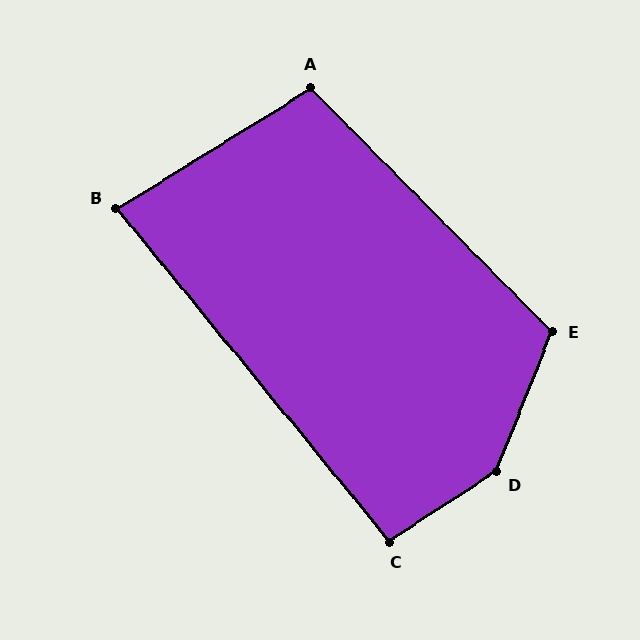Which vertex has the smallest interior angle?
B, at approximately 82 degrees.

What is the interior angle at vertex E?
Approximately 114 degrees (obtuse).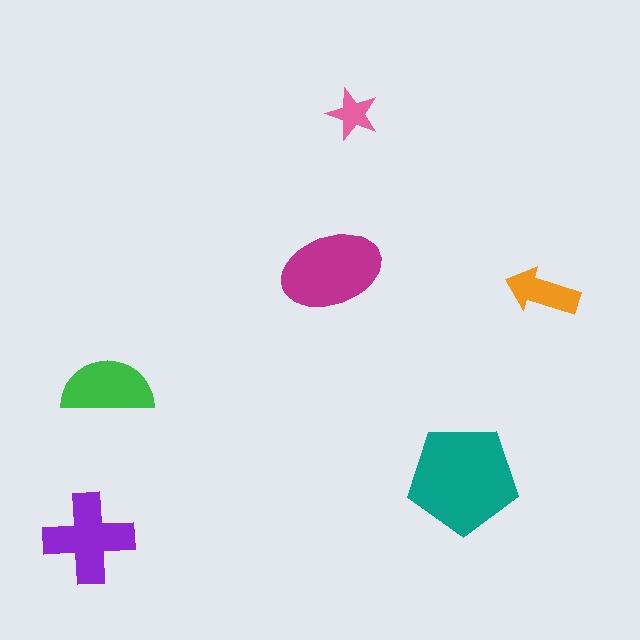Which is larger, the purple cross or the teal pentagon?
The teal pentagon.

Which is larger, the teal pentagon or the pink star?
The teal pentagon.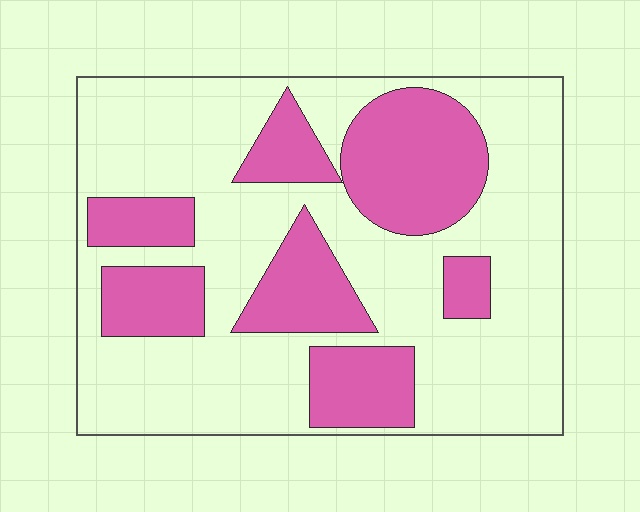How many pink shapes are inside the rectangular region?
7.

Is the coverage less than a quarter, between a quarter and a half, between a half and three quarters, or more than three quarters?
Between a quarter and a half.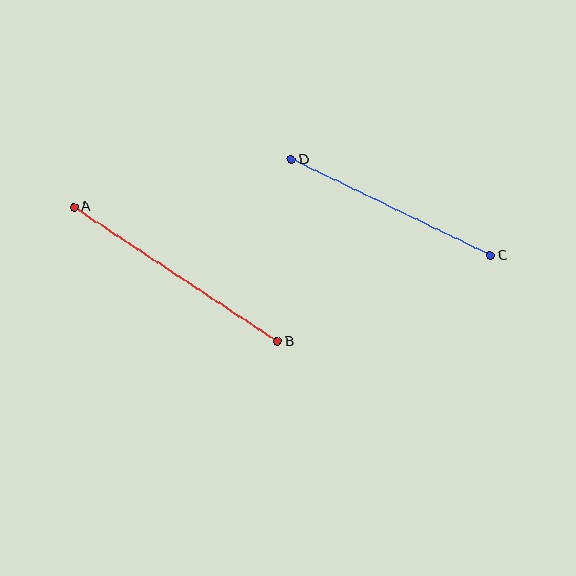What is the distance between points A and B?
The distance is approximately 244 pixels.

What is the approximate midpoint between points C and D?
The midpoint is at approximately (391, 207) pixels.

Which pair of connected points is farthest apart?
Points A and B are farthest apart.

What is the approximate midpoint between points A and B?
The midpoint is at approximately (176, 274) pixels.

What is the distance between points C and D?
The distance is approximately 221 pixels.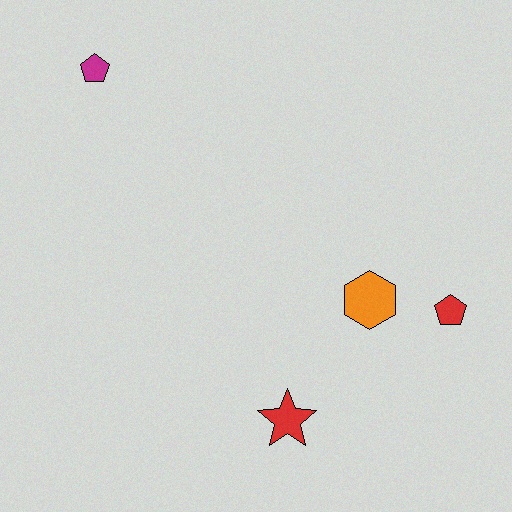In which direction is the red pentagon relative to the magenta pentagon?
The red pentagon is to the right of the magenta pentagon.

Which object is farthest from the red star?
The magenta pentagon is farthest from the red star.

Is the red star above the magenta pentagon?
No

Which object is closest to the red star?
The orange hexagon is closest to the red star.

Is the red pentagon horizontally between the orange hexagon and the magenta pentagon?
No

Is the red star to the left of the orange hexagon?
Yes